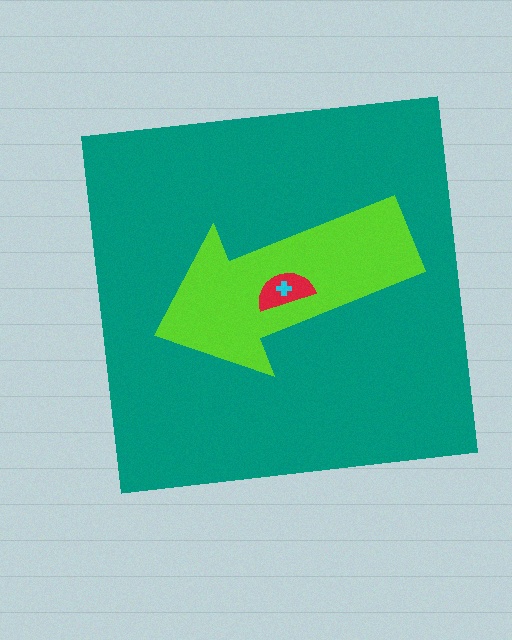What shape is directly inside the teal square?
The lime arrow.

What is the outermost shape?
The teal square.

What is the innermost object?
The cyan cross.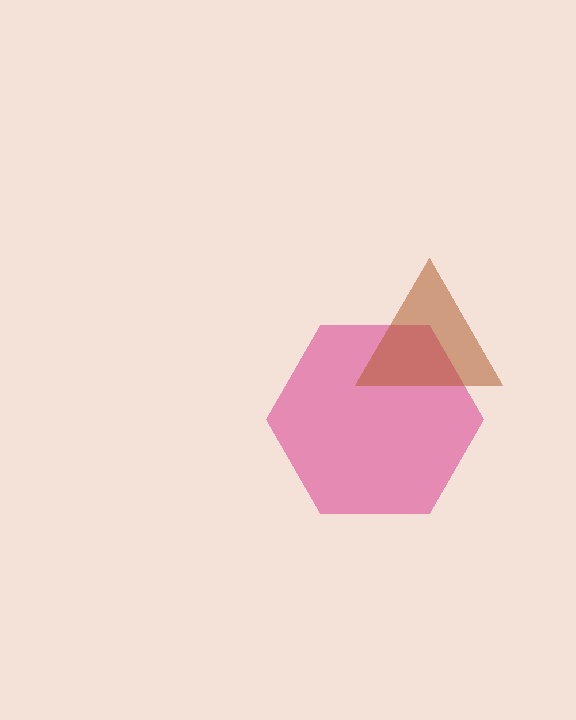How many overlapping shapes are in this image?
There are 2 overlapping shapes in the image.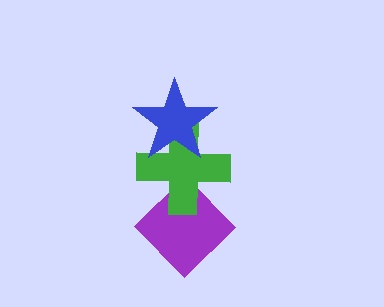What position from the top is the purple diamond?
The purple diamond is 3rd from the top.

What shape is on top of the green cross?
The blue star is on top of the green cross.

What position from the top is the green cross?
The green cross is 2nd from the top.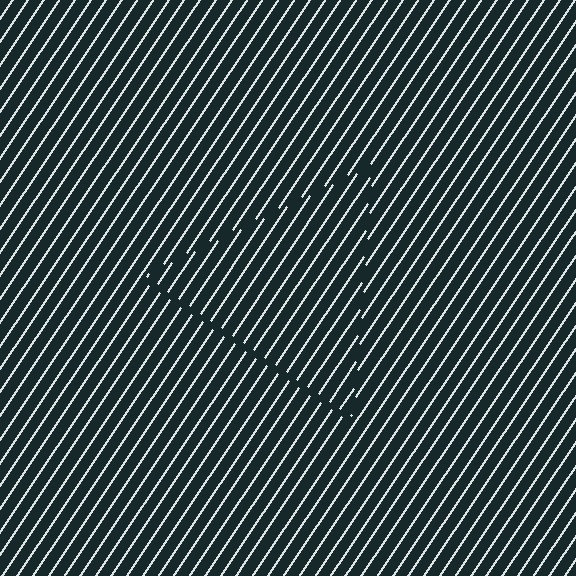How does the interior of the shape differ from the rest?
The interior of the shape contains the same grating, shifted by half a period — the contour is defined by the phase discontinuity where line-ends from the inner and outer gratings abut.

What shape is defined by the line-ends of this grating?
An illusory triangle. The interior of the shape contains the same grating, shifted by half a period — the contour is defined by the phase discontinuity where line-ends from the inner and outer gratings abut.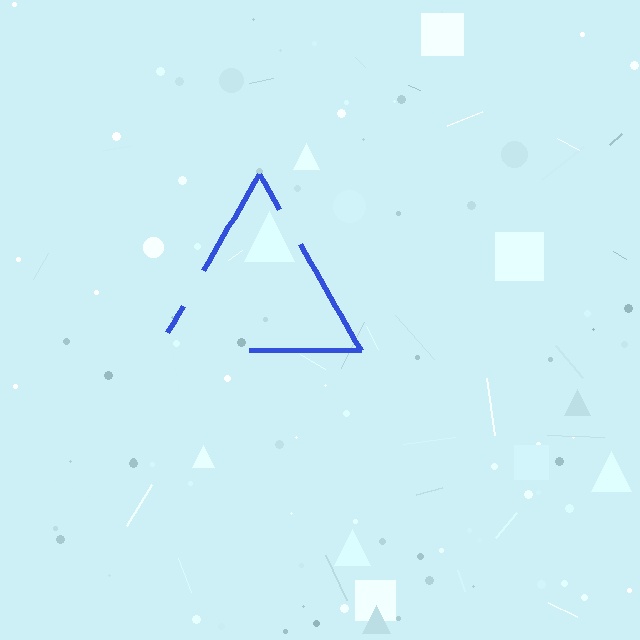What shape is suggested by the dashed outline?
The dashed outline suggests a triangle.